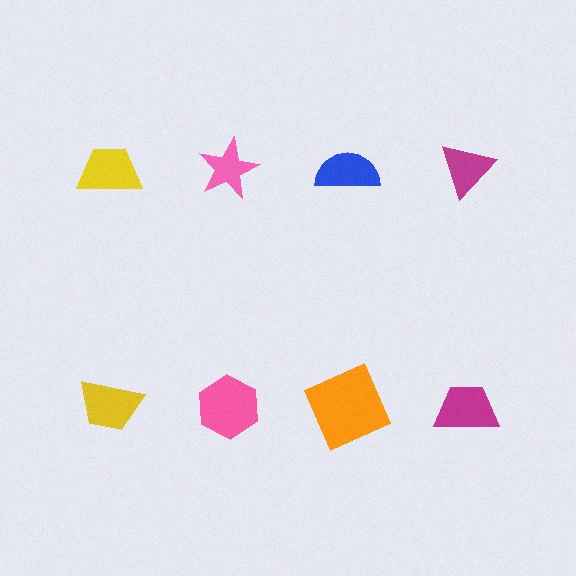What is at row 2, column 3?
An orange square.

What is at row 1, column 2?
A pink star.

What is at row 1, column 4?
A magenta triangle.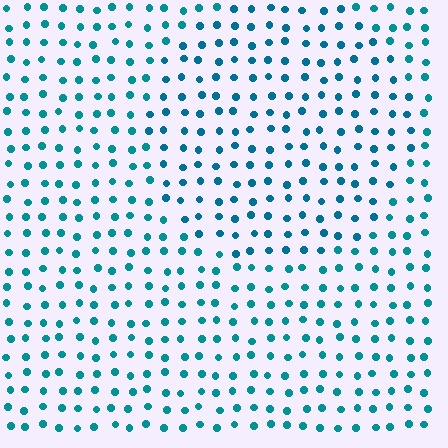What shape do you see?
I see a circle.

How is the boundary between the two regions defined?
The boundary is defined purely by a slight shift in hue (about 14 degrees). Spacing, size, and orientation are identical on both sides.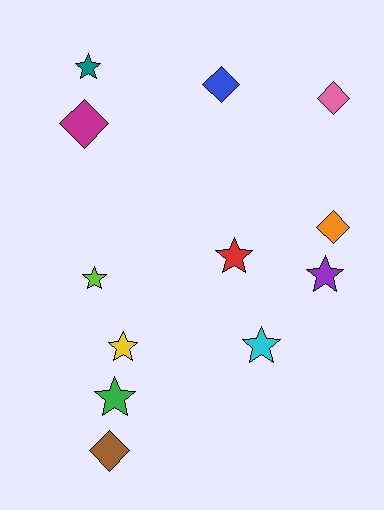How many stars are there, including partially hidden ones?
There are 7 stars.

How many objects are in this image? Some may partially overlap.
There are 12 objects.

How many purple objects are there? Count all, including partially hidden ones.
There is 1 purple object.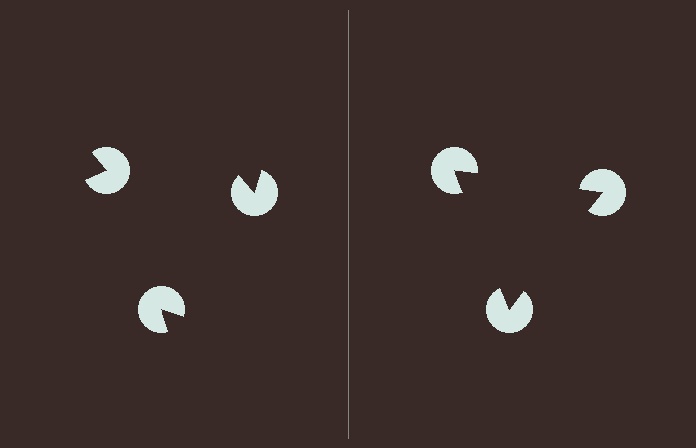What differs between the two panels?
The pac-man discs are positioned identically on both sides; only the wedge orientations differ. On the right they align to a triangle; on the left they are misaligned.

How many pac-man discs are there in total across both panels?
6 — 3 on each side.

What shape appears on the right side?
An illusory triangle.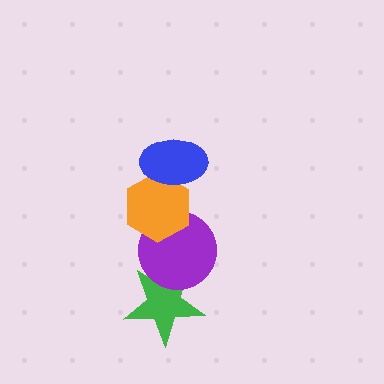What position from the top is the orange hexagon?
The orange hexagon is 2nd from the top.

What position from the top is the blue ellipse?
The blue ellipse is 1st from the top.